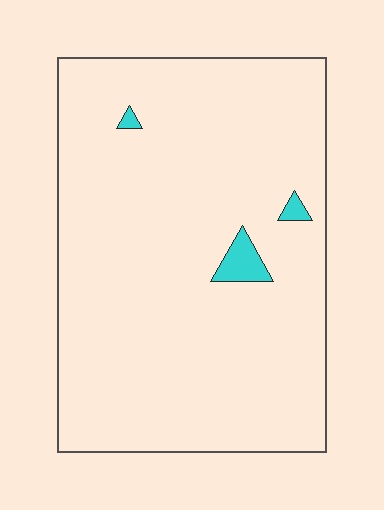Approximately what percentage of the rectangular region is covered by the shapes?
Approximately 5%.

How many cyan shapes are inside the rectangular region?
3.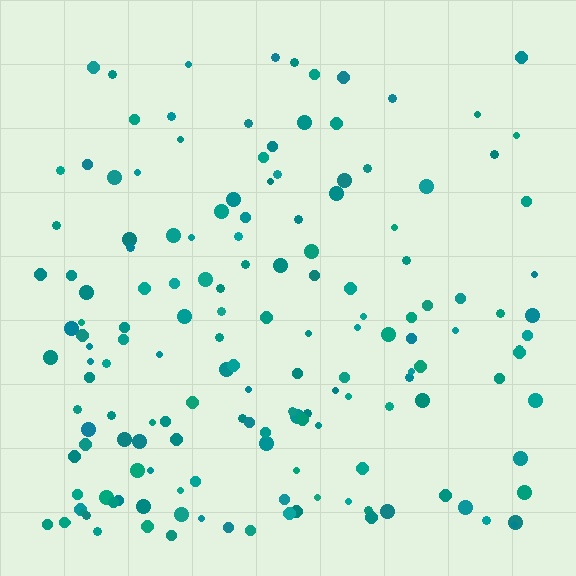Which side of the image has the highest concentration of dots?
The bottom.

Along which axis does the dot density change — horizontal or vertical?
Vertical.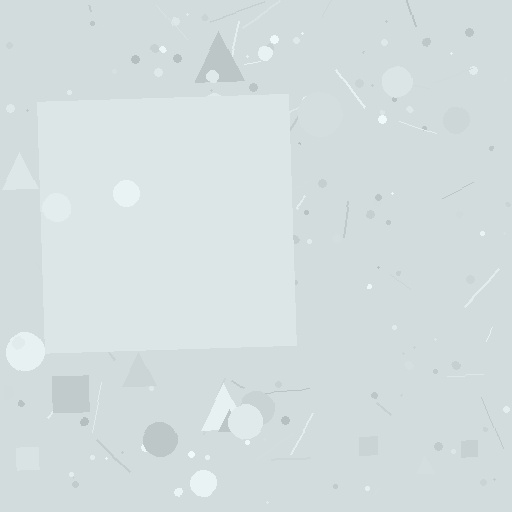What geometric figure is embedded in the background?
A square is embedded in the background.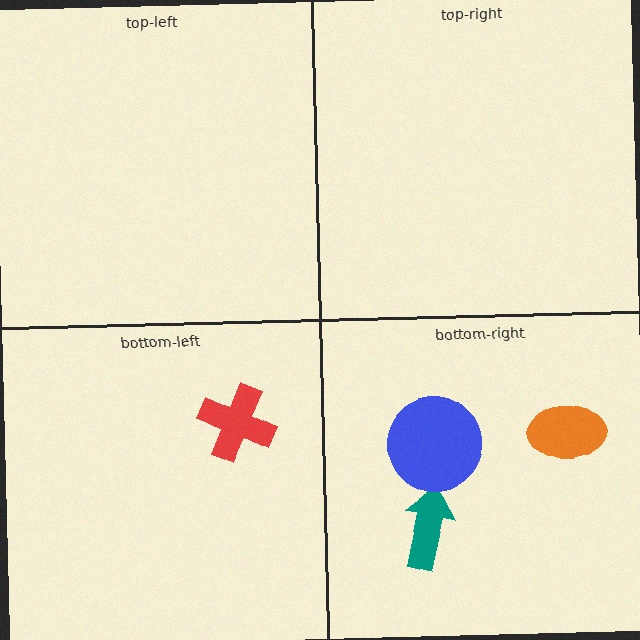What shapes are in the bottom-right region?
The teal arrow, the orange ellipse, the blue circle.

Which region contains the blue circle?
The bottom-right region.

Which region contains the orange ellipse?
The bottom-right region.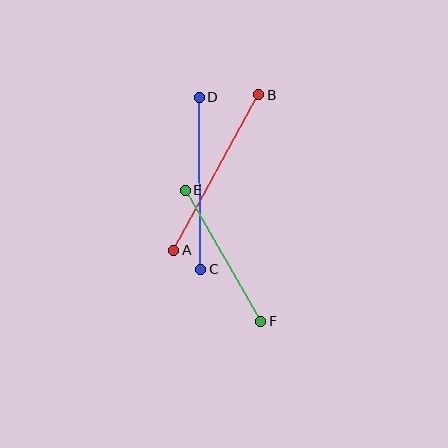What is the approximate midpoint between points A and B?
The midpoint is at approximately (216, 173) pixels.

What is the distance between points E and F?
The distance is approximately 151 pixels.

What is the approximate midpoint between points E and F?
The midpoint is at approximately (223, 256) pixels.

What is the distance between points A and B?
The distance is approximately 178 pixels.